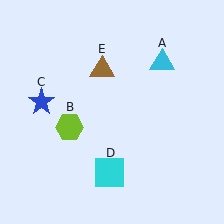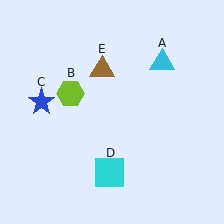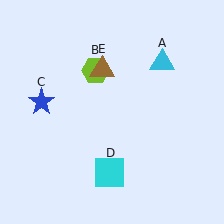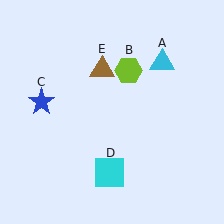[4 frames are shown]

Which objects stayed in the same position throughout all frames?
Cyan triangle (object A) and blue star (object C) and cyan square (object D) and brown triangle (object E) remained stationary.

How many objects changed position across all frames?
1 object changed position: lime hexagon (object B).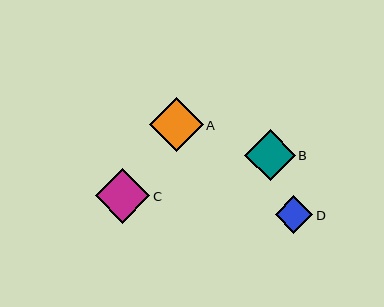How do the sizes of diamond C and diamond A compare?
Diamond C and diamond A are approximately the same size.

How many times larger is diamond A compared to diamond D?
Diamond A is approximately 1.4 times the size of diamond D.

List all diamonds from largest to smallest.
From largest to smallest: C, A, B, D.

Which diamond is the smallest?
Diamond D is the smallest with a size of approximately 37 pixels.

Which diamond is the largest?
Diamond C is the largest with a size of approximately 54 pixels.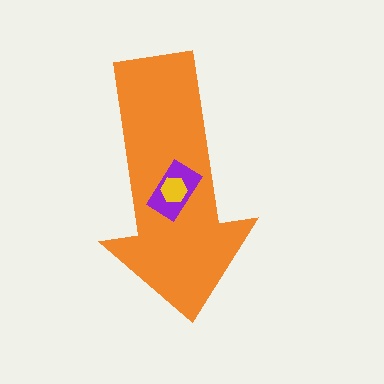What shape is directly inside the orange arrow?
The purple rectangle.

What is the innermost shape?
The yellow hexagon.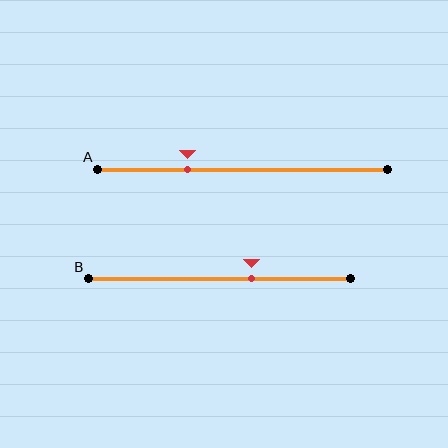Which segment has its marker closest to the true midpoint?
Segment B has its marker closest to the true midpoint.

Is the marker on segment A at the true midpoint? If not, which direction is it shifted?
No, the marker on segment A is shifted to the left by about 19% of the segment length.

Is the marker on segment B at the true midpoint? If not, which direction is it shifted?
No, the marker on segment B is shifted to the right by about 12% of the segment length.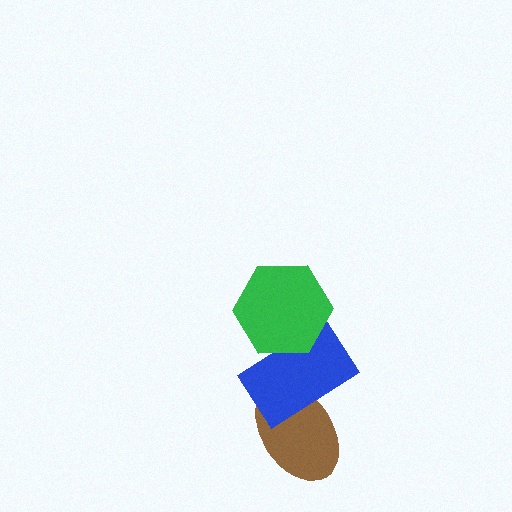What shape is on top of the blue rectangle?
The green hexagon is on top of the blue rectangle.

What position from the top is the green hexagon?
The green hexagon is 1st from the top.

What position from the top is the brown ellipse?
The brown ellipse is 3rd from the top.